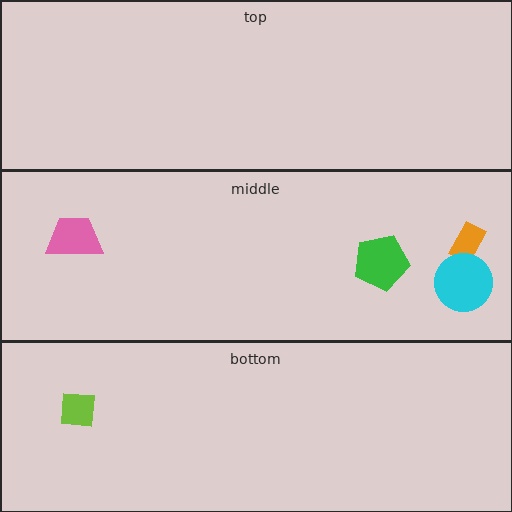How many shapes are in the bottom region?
1.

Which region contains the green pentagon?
The middle region.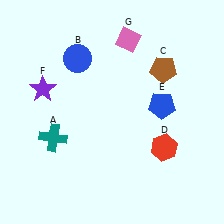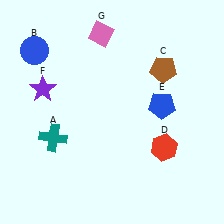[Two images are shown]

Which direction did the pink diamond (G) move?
The pink diamond (G) moved left.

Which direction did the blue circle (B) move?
The blue circle (B) moved left.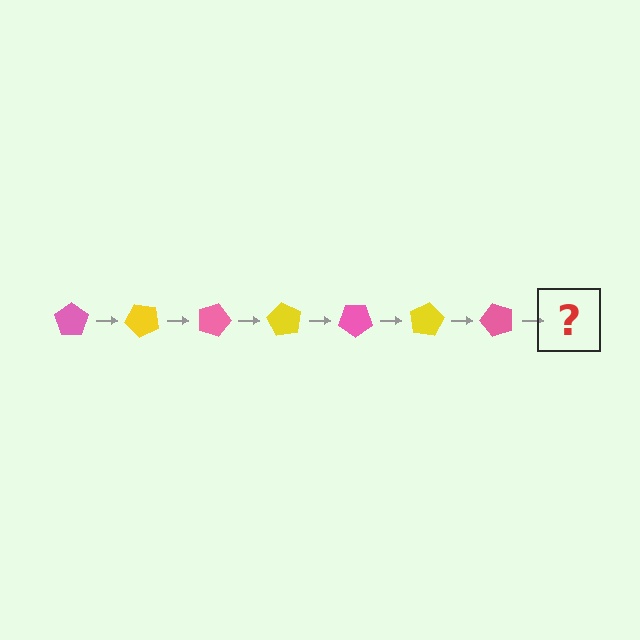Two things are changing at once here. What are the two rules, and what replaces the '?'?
The two rules are that it rotates 45 degrees each step and the color cycles through pink and yellow. The '?' should be a yellow pentagon, rotated 315 degrees from the start.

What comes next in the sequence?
The next element should be a yellow pentagon, rotated 315 degrees from the start.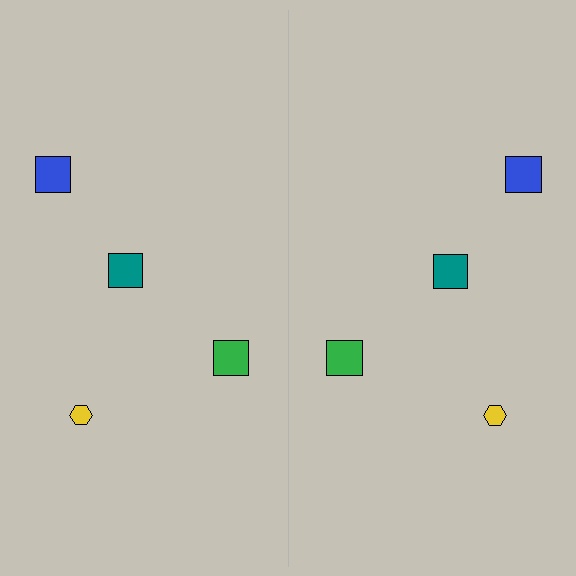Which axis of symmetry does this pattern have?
The pattern has a vertical axis of symmetry running through the center of the image.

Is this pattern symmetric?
Yes, this pattern has bilateral (reflection) symmetry.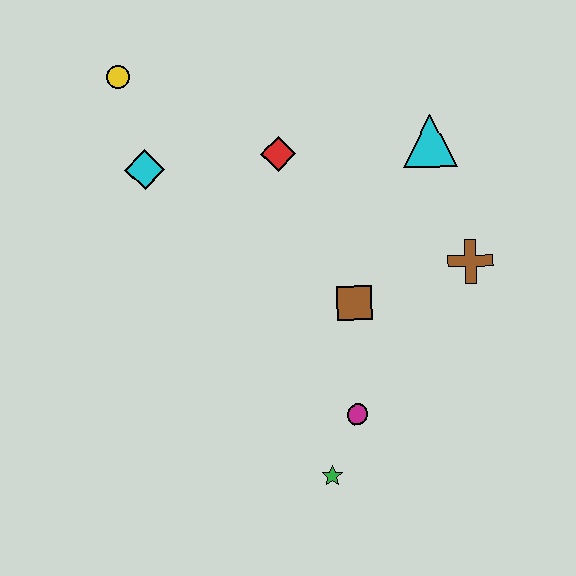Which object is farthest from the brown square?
The yellow circle is farthest from the brown square.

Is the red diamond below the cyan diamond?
No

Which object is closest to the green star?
The magenta circle is closest to the green star.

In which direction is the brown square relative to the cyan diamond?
The brown square is to the right of the cyan diamond.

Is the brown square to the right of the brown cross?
No